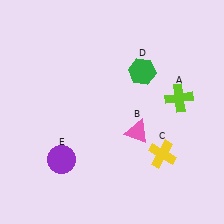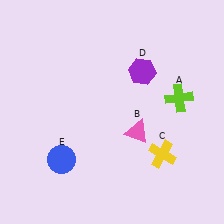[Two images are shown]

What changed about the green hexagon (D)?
In Image 1, D is green. In Image 2, it changed to purple.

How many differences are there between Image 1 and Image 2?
There are 2 differences between the two images.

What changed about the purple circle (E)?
In Image 1, E is purple. In Image 2, it changed to blue.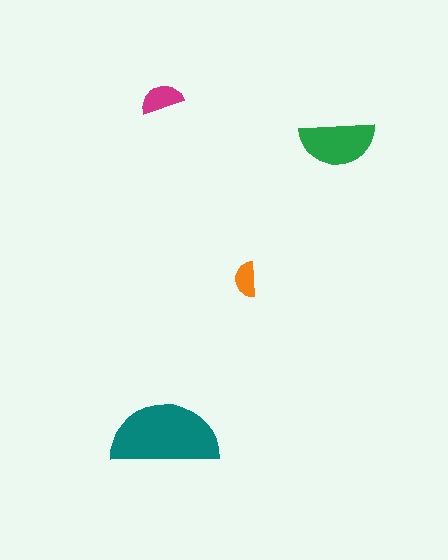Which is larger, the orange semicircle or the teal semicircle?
The teal one.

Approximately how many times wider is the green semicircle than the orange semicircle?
About 2 times wider.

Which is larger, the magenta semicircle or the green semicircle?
The green one.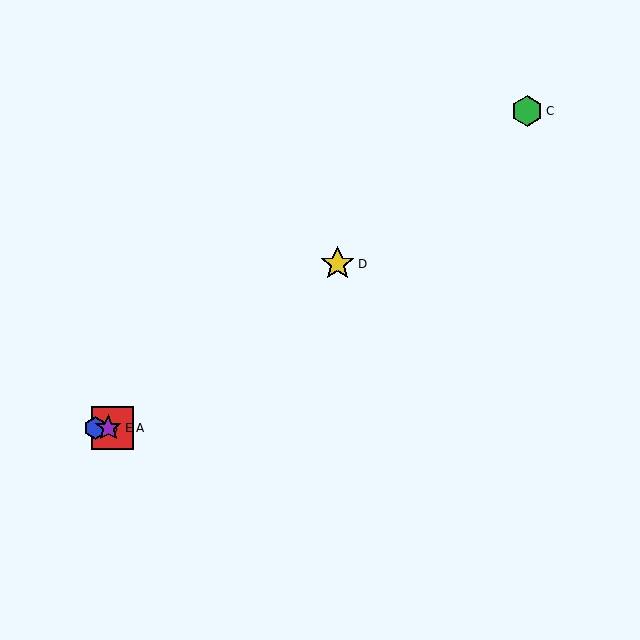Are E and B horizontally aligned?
Yes, both are at y≈428.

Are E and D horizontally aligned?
No, E is at y≈428 and D is at y≈264.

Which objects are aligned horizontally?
Objects A, B, E are aligned horizontally.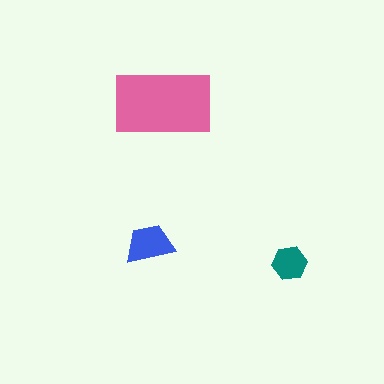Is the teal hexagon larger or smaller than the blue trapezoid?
Smaller.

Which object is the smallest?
The teal hexagon.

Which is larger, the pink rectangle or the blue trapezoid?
The pink rectangle.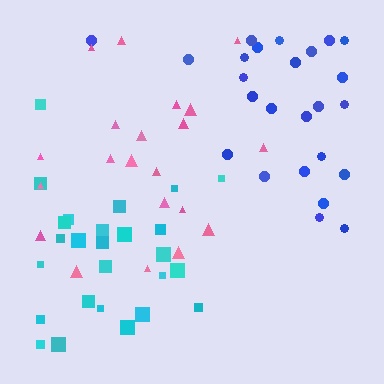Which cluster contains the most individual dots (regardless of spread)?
Cyan (26).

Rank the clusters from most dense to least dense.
cyan, blue, pink.